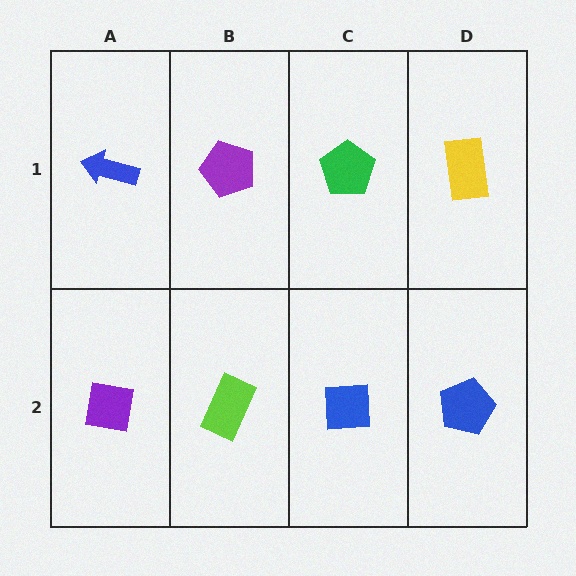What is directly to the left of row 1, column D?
A green pentagon.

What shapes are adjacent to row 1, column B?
A lime rectangle (row 2, column B), a blue arrow (row 1, column A), a green pentagon (row 1, column C).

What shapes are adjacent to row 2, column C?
A green pentagon (row 1, column C), a lime rectangle (row 2, column B), a blue pentagon (row 2, column D).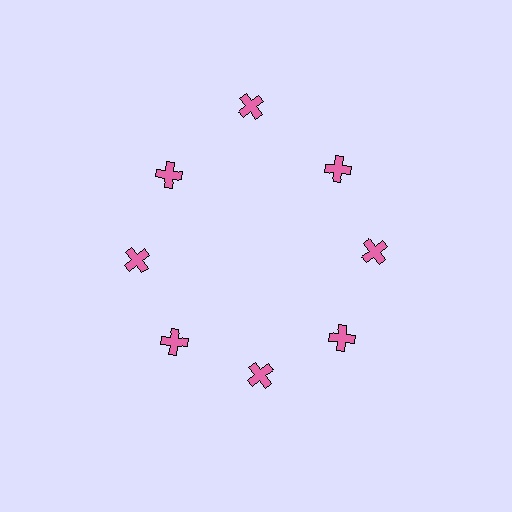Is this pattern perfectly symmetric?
No. The 8 pink crosses are arranged in a ring, but one element near the 12 o'clock position is pushed outward from the center, breaking the 8-fold rotational symmetry.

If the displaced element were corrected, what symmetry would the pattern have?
It would have 8-fold rotational symmetry — the pattern would map onto itself every 45 degrees.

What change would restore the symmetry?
The symmetry would be restored by moving it inward, back onto the ring so that all 8 crosses sit at equal angles and equal distance from the center.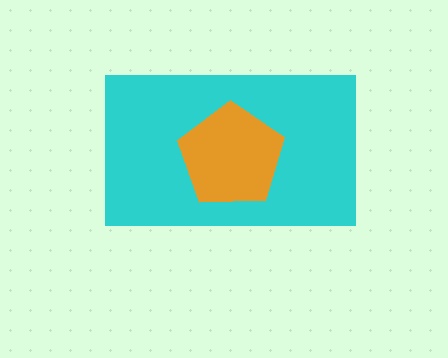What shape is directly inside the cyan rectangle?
The orange pentagon.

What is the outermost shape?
The cyan rectangle.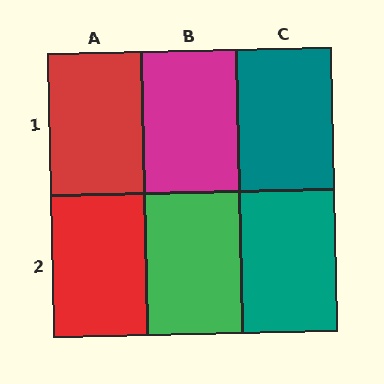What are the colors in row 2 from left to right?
Red, green, teal.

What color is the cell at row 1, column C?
Teal.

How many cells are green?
1 cell is green.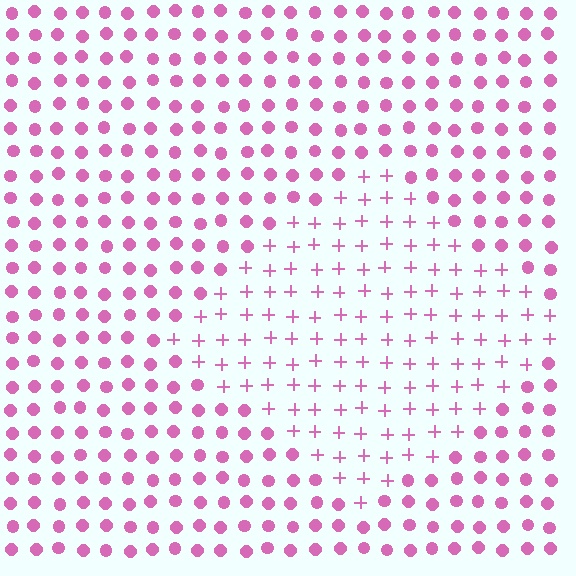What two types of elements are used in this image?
The image uses plus signs inside the diamond region and circles outside it.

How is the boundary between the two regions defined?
The boundary is defined by a change in element shape: plus signs inside vs. circles outside. All elements share the same color and spacing.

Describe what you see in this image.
The image is filled with small pink elements arranged in a uniform grid. A diamond-shaped region contains plus signs, while the surrounding area contains circles. The boundary is defined purely by the change in element shape.